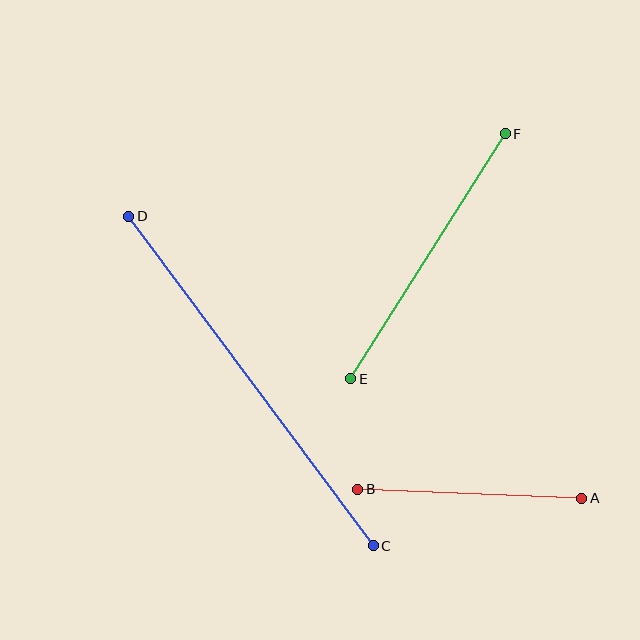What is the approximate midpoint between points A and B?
The midpoint is at approximately (470, 494) pixels.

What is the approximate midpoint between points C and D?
The midpoint is at approximately (251, 381) pixels.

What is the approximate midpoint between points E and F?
The midpoint is at approximately (428, 256) pixels.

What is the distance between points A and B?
The distance is approximately 224 pixels.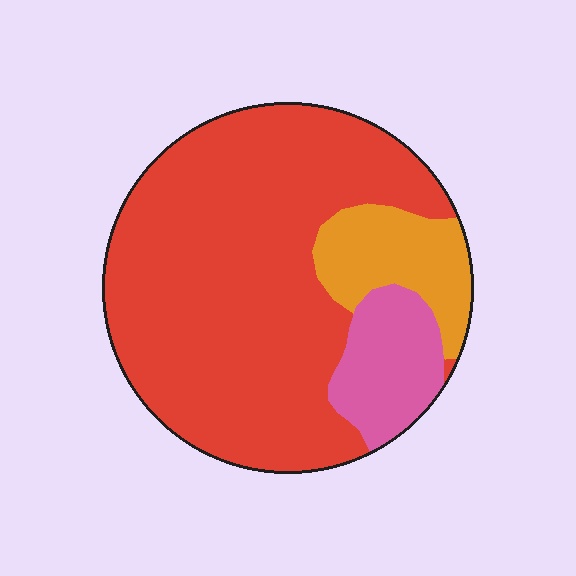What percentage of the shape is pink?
Pink covers around 10% of the shape.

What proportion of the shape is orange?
Orange covers 13% of the shape.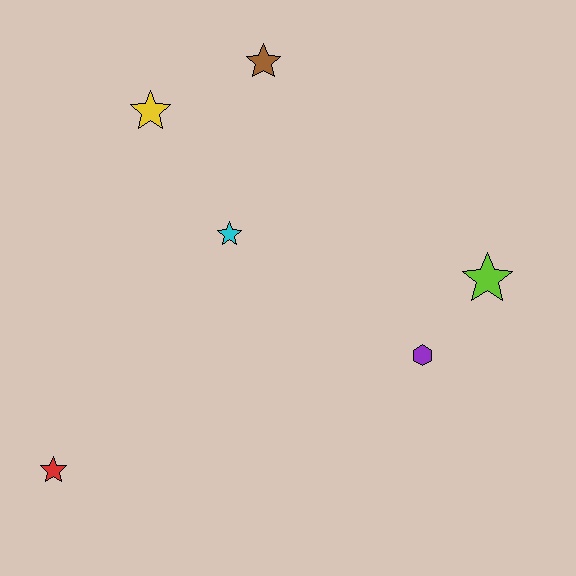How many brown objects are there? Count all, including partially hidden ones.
There is 1 brown object.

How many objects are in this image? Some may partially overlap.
There are 6 objects.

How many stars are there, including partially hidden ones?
There are 5 stars.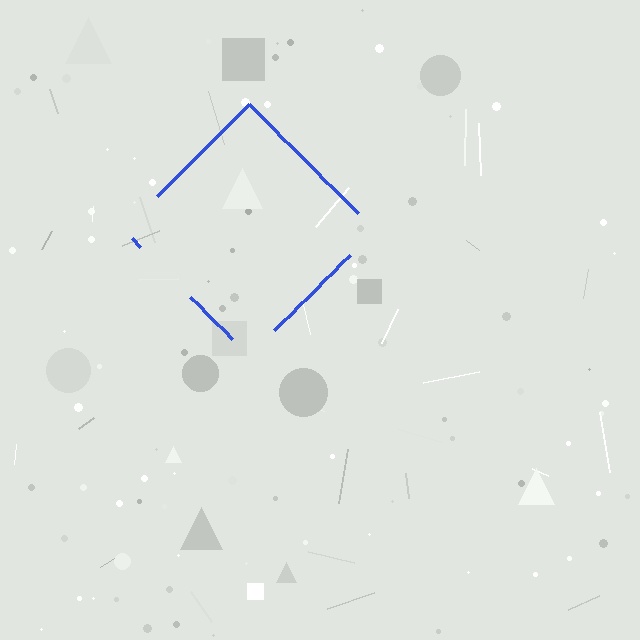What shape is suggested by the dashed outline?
The dashed outline suggests a diamond.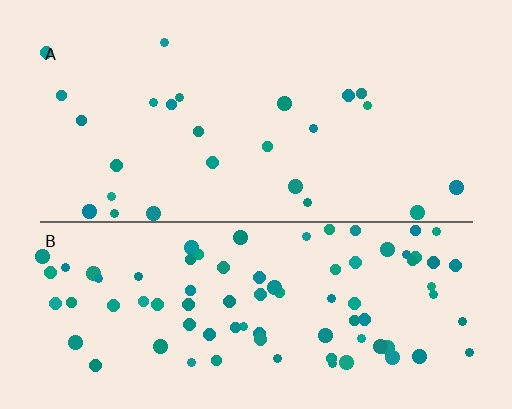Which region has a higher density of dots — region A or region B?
B (the bottom).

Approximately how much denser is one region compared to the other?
Approximately 3.5× — region B over region A.